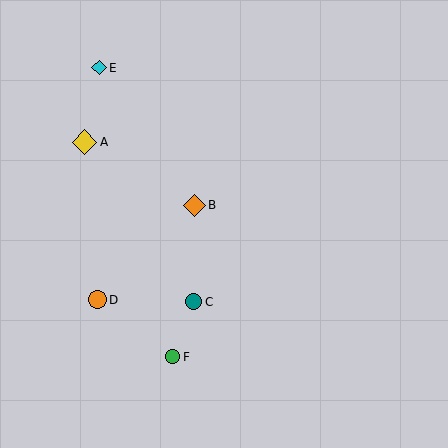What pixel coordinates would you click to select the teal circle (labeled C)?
Click at (193, 302) to select the teal circle C.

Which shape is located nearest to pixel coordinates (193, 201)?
The orange diamond (labeled B) at (194, 205) is nearest to that location.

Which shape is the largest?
The yellow diamond (labeled A) is the largest.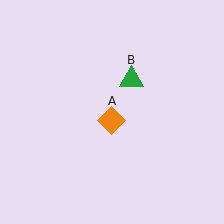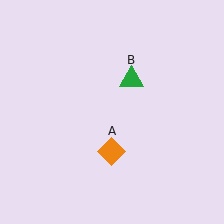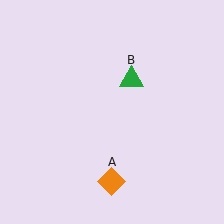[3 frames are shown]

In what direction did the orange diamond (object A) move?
The orange diamond (object A) moved down.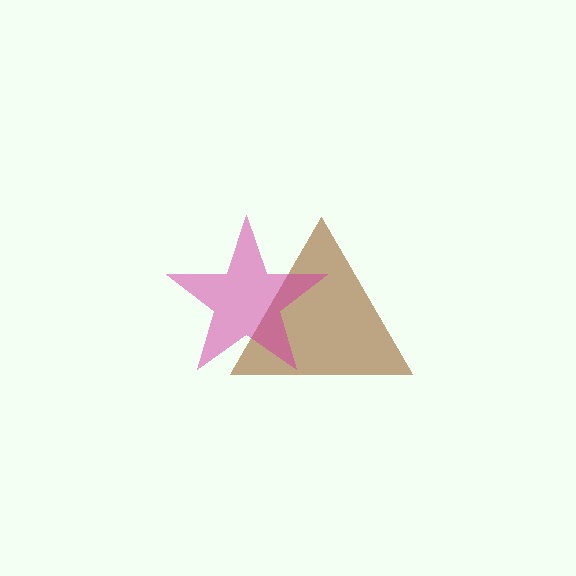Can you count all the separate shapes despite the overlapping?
Yes, there are 2 separate shapes.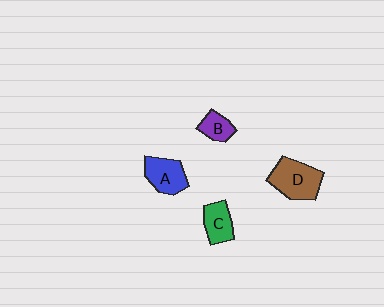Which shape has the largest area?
Shape D (brown).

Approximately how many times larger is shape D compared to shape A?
Approximately 1.3 times.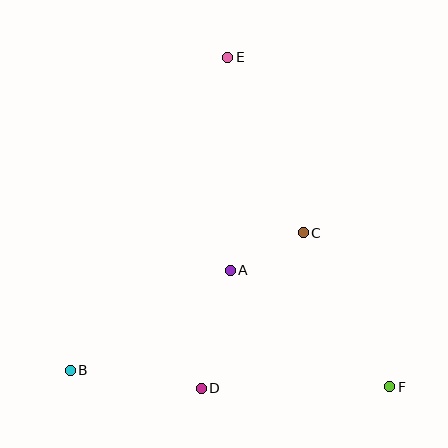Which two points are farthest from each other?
Points E and F are farthest from each other.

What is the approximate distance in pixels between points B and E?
The distance between B and E is approximately 350 pixels.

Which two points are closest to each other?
Points A and C are closest to each other.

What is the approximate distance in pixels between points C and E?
The distance between C and E is approximately 191 pixels.